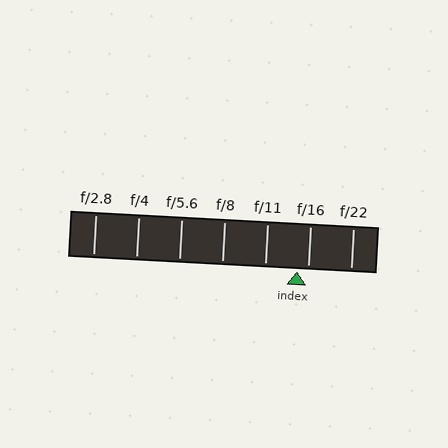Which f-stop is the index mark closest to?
The index mark is closest to f/16.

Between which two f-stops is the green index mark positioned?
The index mark is between f/11 and f/16.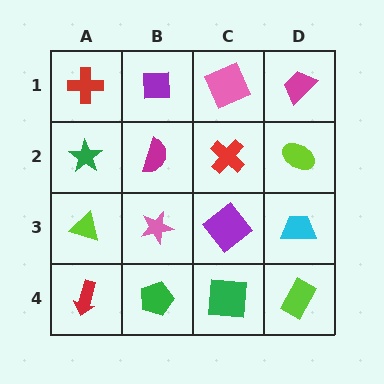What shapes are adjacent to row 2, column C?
A pink square (row 1, column C), a purple diamond (row 3, column C), a magenta semicircle (row 2, column B), a lime ellipse (row 2, column D).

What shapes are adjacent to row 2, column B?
A purple square (row 1, column B), a pink star (row 3, column B), a green star (row 2, column A), a red cross (row 2, column C).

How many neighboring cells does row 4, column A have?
2.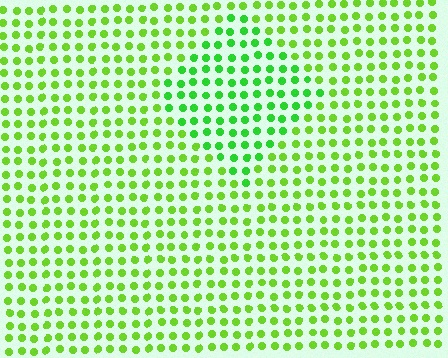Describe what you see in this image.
The image is filled with small lime elements in a uniform arrangement. A diamond-shaped region is visible where the elements are tinted to a slightly different hue, forming a subtle color boundary.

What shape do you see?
I see a diamond.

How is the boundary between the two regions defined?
The boundary is defined purely by a slight shift in hue (about 26 degrees). Spacing, size, and orientation are identical on both sides.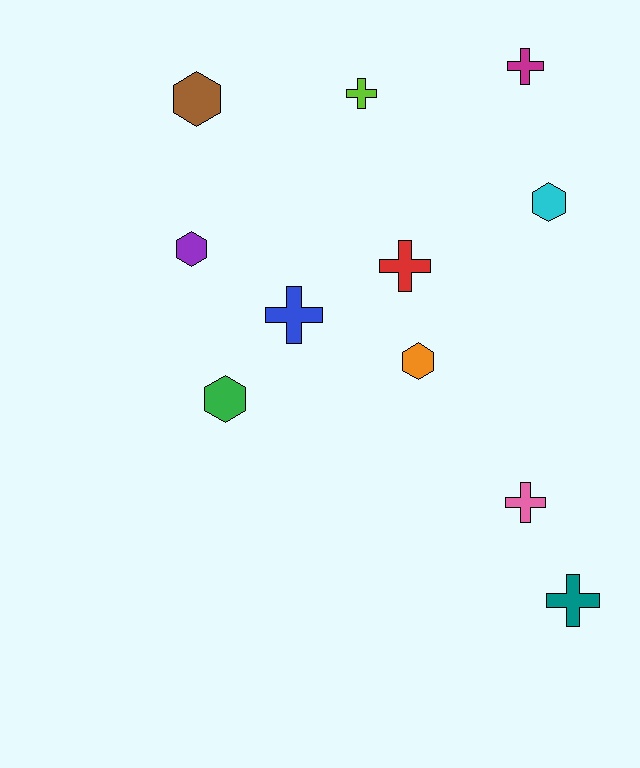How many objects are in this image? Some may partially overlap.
There are 11 objects.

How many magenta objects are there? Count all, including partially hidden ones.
There is 1 magenta object.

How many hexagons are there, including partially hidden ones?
There are 5 hexagons.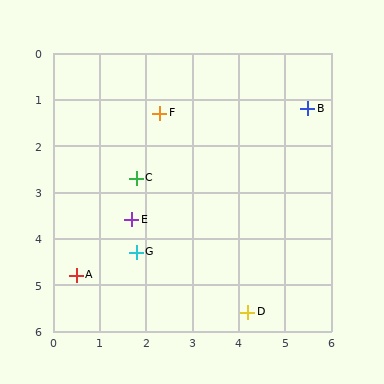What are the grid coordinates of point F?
Point F is at approximately (2.3, 1.3).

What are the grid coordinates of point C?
Point C is at approximately (1.8, 2.7).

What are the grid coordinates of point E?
Point E is at approximately (1.7, 3.6).